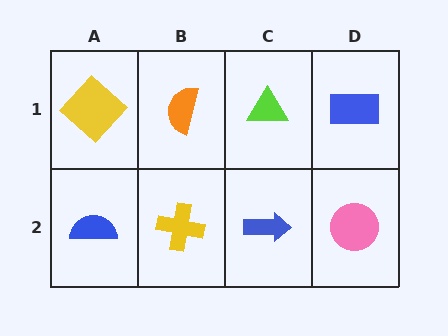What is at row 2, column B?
A yellow cross.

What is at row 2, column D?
A pink circle.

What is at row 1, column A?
A yellow diamond.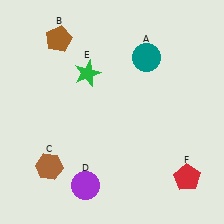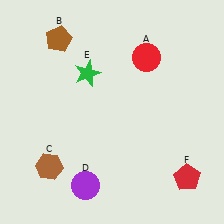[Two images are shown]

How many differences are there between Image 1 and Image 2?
There is 1 difference between the two images.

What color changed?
The circle (A) changed from teal in Image 1 to red in Image 2.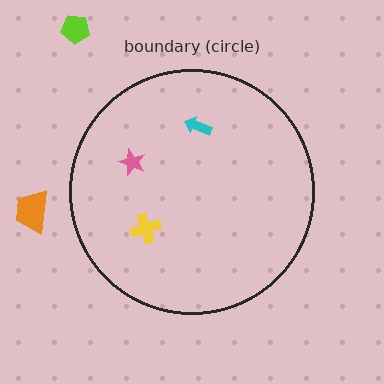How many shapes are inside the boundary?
3 inside, 2 outside.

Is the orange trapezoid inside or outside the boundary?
Outside.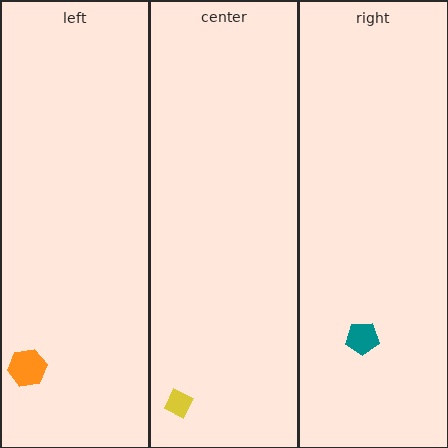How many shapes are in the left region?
1.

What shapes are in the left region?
The orange hexagon.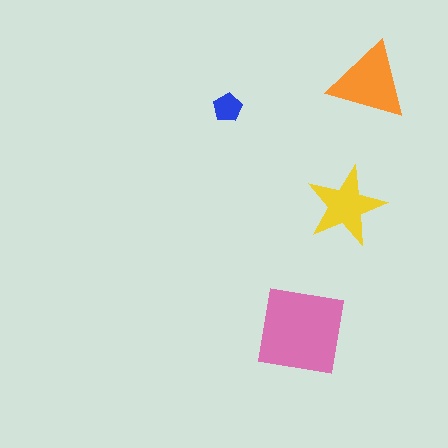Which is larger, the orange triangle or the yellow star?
The orange triangle.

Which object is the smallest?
The blue pentagon.